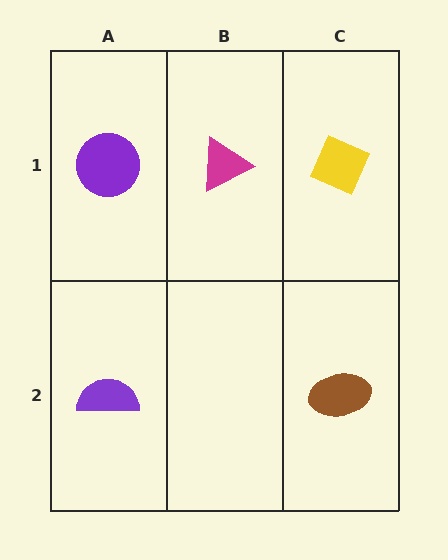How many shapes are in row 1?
3 shapes.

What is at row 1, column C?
A yellow diamond.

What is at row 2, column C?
A brown ellipse.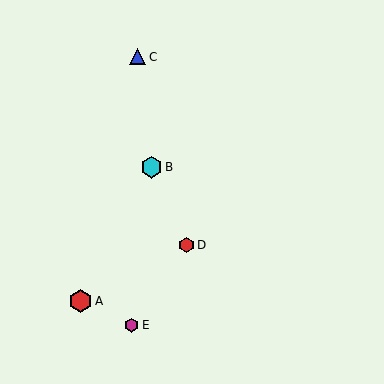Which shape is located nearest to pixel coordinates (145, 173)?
The cyan hexagon (labeled B) at (151, 167) is nearest to that location.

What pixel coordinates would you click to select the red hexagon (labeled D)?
Click at (186, 245) to select the red hexagon D.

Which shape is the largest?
The red hexagon (labeled A) is the largest.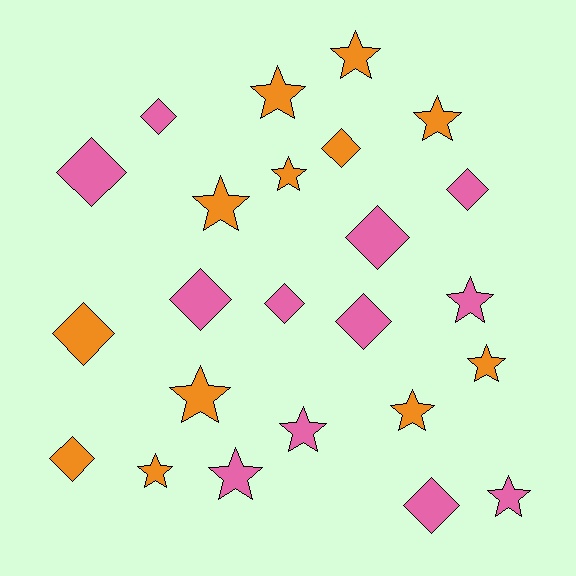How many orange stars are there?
There are 9 orange stars.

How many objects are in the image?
There are 24 objects.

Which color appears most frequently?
Orange, with 12 objects.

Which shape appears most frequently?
Star, with 13 objects.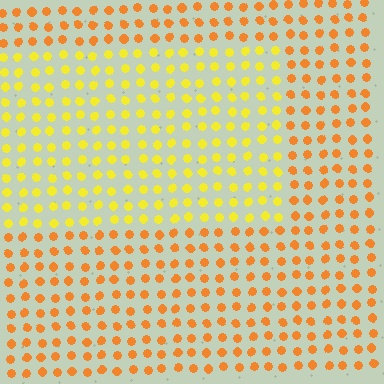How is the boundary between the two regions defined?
The boundary is defined purely by a slight shift in hue (about 31 degrees). Spacing, size, and orientation are identical on both sides.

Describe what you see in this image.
The image is filled with small orange elements in a uniform arrangement. A rectangle-shaped region is visible where the elements are tinted to a slightly different hue, forming a subtle color boundary.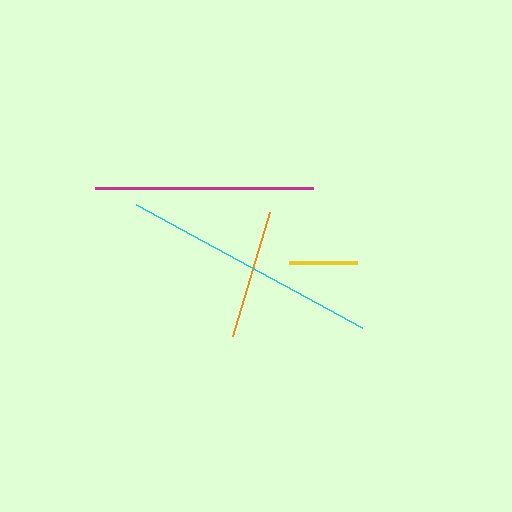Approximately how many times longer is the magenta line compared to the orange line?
The magenta line is approximately 1.7 times the length of the orange line.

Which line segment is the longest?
The cyan line is the longest at approximately 257 pixels.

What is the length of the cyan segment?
The cyan segment is approximately 257 pixels long.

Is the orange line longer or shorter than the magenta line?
The magenta line is longer than the orange line.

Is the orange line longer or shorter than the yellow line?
The orange line is longer than the yellow line.